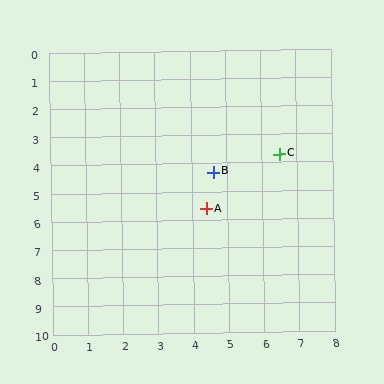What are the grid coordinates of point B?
Point B is at approximately (4.6, 4.3).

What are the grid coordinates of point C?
Point C is at approximately (6.5, 3.7).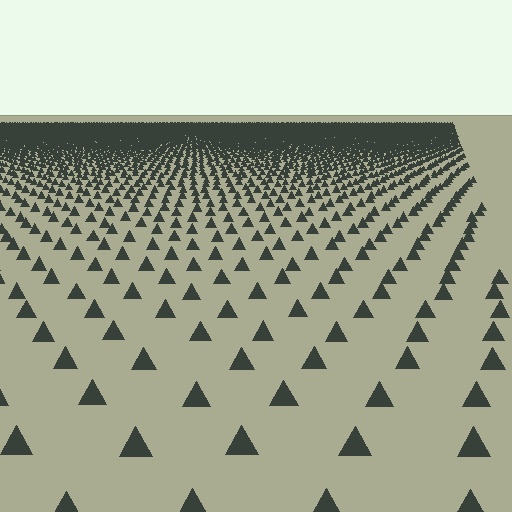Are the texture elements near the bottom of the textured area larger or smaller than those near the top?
Larger. Near the bottom, elements are closer to the viewer and appear at a bigger on-screen size.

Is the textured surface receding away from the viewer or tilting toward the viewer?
The surface is receding away from the viewer. Texture elements get smaller and denser toward the top.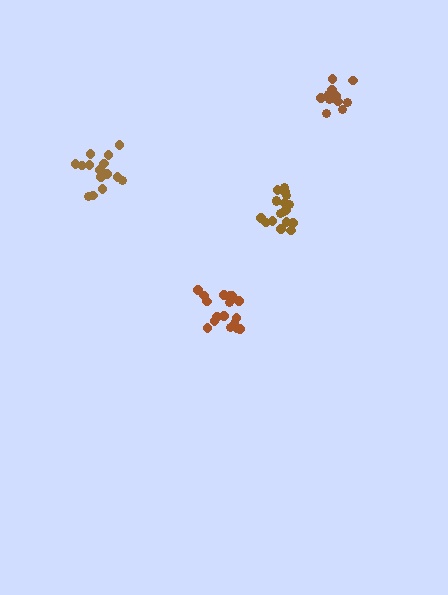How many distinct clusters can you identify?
There are 4 distinct clusters.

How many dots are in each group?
Group 1: 17 dots, Group 2: 18 dots, Group 3: 17 dots, Group 4: 13 dots (65 total).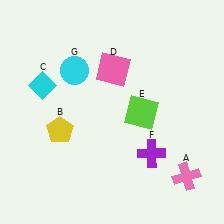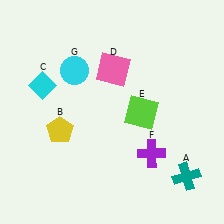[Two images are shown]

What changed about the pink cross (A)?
In Image 1, A is pink. In Image 2, it changed to teal.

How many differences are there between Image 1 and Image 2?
There is 1 difference between the two images.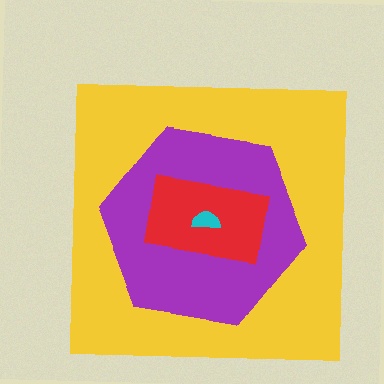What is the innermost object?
The cyan semicircle.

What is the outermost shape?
The yellow square.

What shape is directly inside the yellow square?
The purple hexagon.